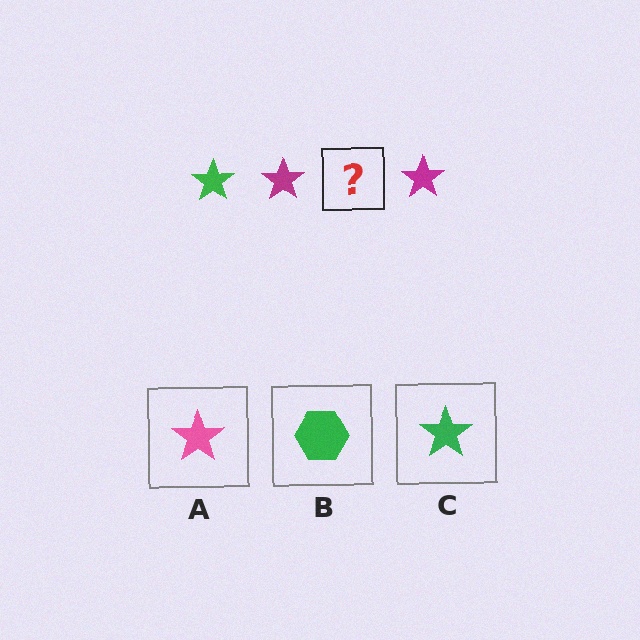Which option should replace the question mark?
Option C.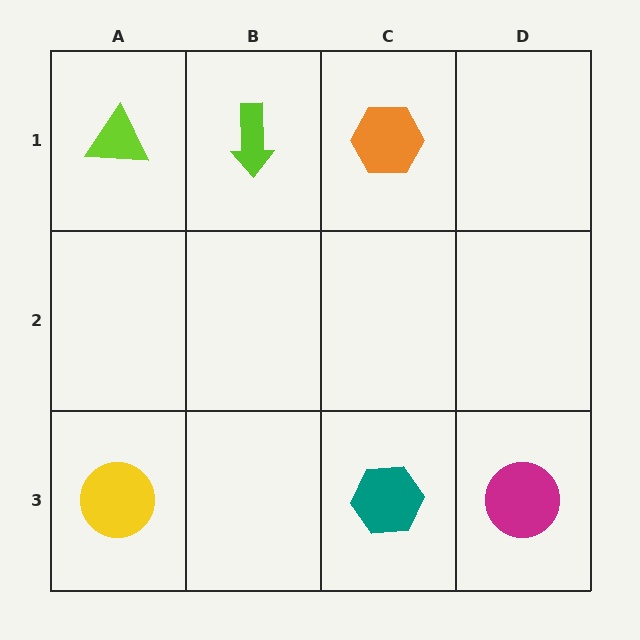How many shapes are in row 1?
3 shapes.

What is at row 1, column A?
A lime triangle.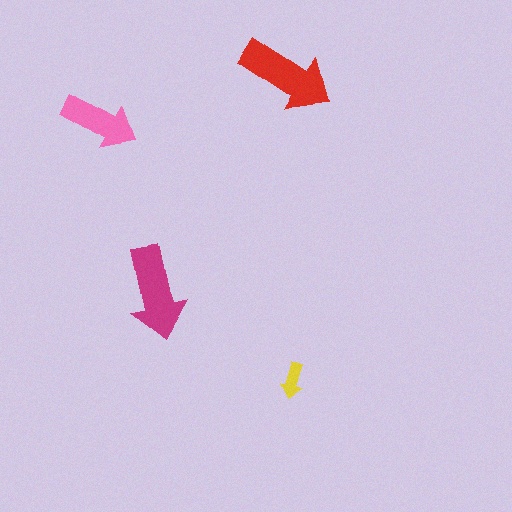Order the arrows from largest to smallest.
the red one, the magenta one, the pink one, the yellow one.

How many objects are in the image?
There are 4 objects in the image.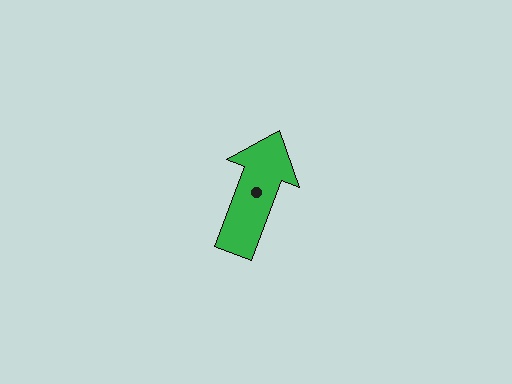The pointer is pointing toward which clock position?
Roughly 1 o'clock.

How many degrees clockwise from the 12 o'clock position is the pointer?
Approximately 21 degrees.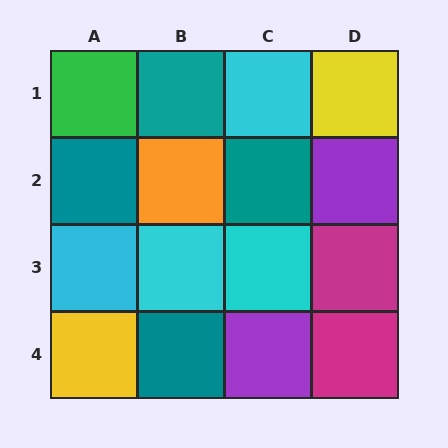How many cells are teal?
4 cells are teal.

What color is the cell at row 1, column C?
Cyan.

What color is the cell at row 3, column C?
Cyan.